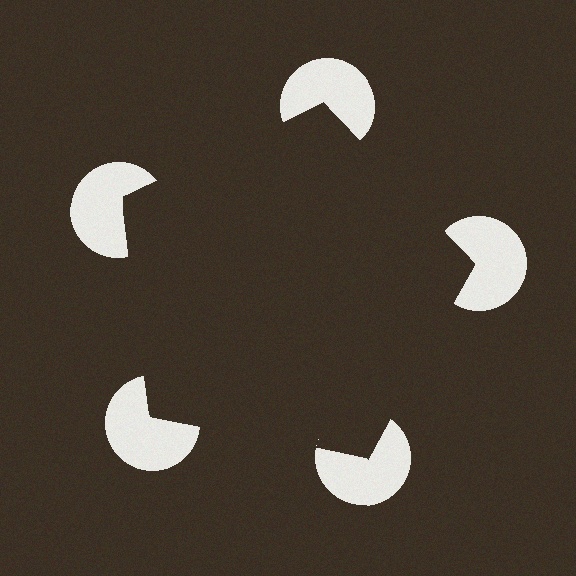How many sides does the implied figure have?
5 sides.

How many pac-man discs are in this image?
There are 5 — one at each vertex of the illusory pentagon.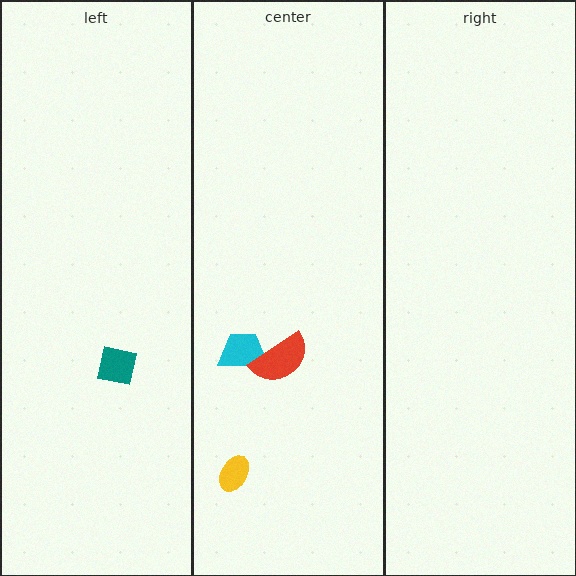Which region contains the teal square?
The left region.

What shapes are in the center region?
The cyan trapezoid, the yellow ellipse, the red semicircle.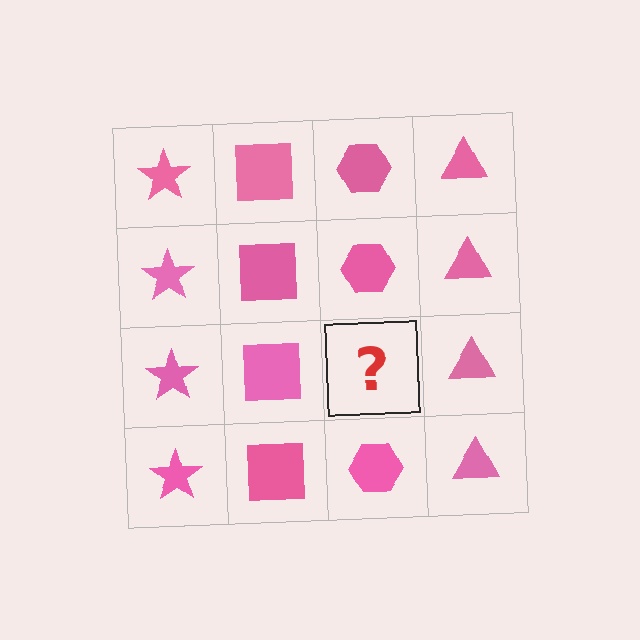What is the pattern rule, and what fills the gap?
The rule is that each column has a consistent shape. The gap should be filled with a pink hexagon.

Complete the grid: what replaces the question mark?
The question mark should be replaced with a pink hexagon.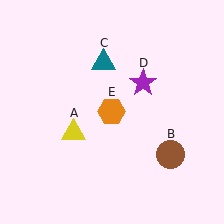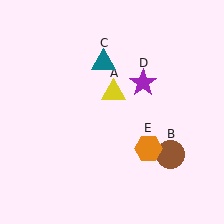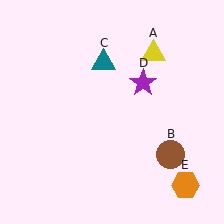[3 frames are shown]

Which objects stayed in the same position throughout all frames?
Brown circle (object B) and teal triangle (object C) and purple star (object D) remained stationary.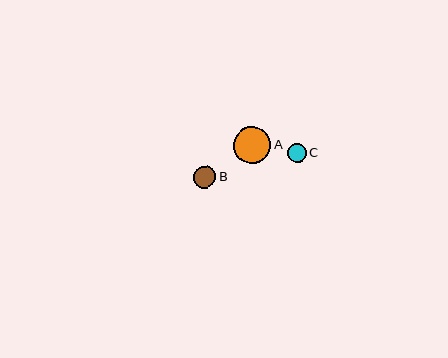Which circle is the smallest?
Circle C is the smallest with a size of approximately 19 pixels.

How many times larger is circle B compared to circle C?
Circle B is approximately 1.2 times the size of circle C.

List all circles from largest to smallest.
From largest to smallest: A, B, C.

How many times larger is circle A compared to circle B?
Circle A is approximately 1.7 times the size of circle B.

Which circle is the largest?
Circle A is the largest with a size of approximately 37 pixels.